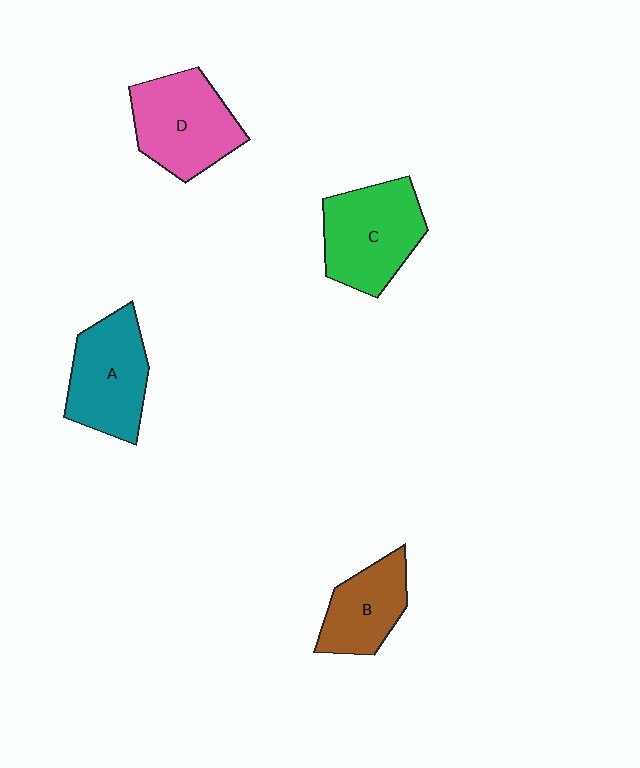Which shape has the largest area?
Shape C (green).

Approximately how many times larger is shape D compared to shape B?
Approximately 1.4 times.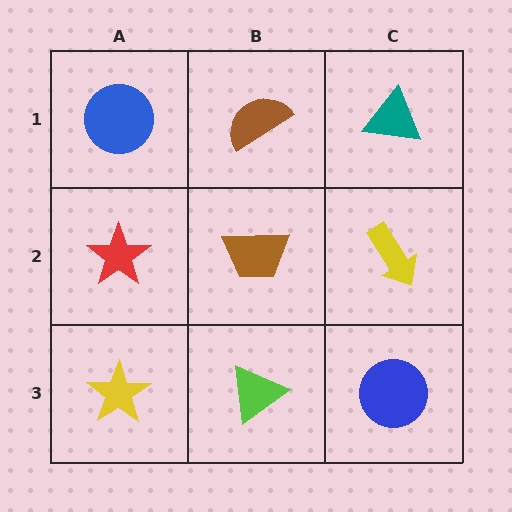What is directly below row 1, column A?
A red star.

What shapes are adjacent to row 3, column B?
A brown trapezoid (row 2, column B), a yellow star (row 3, column A), a blue circle (row 3, column C).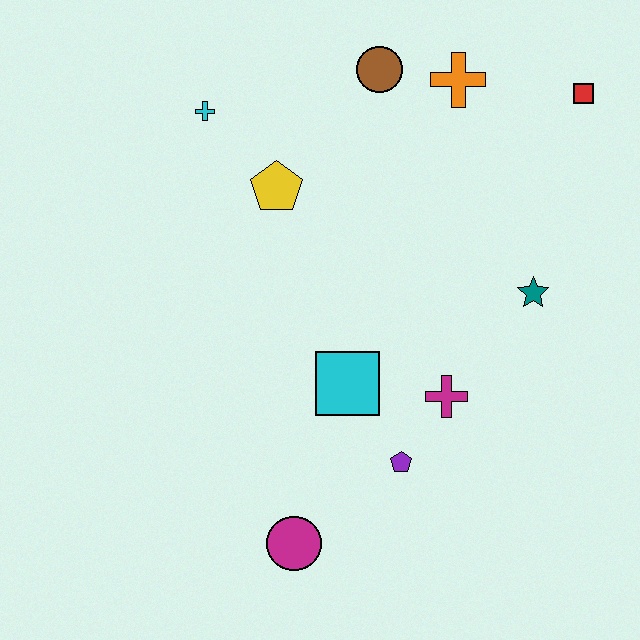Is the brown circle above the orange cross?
Yes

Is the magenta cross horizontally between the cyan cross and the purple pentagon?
No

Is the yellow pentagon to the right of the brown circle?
No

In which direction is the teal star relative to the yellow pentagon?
The teal star is to the right of the yellow pentagon.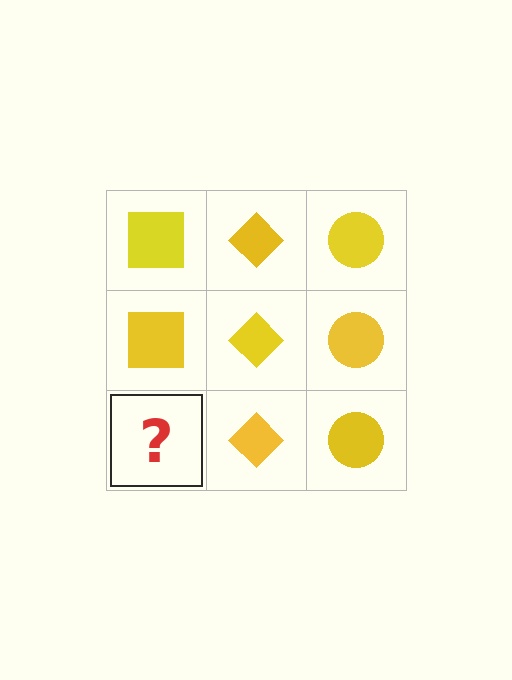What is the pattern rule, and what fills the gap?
The rule is that each column has a consistent shape. The gap should be filled with a yellow square.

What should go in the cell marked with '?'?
The missing cell should contain a yellow square.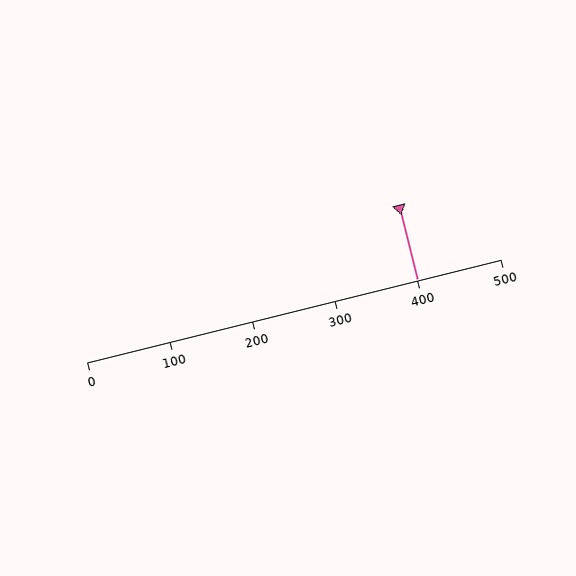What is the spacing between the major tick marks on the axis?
The major ticks are spaced 100 apart.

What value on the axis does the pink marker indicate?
The marker indicates approximately 400.